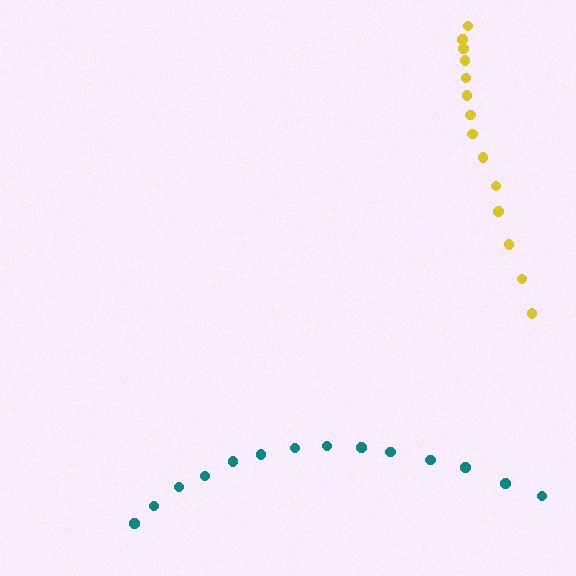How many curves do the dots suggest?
There are 2 distinct paths.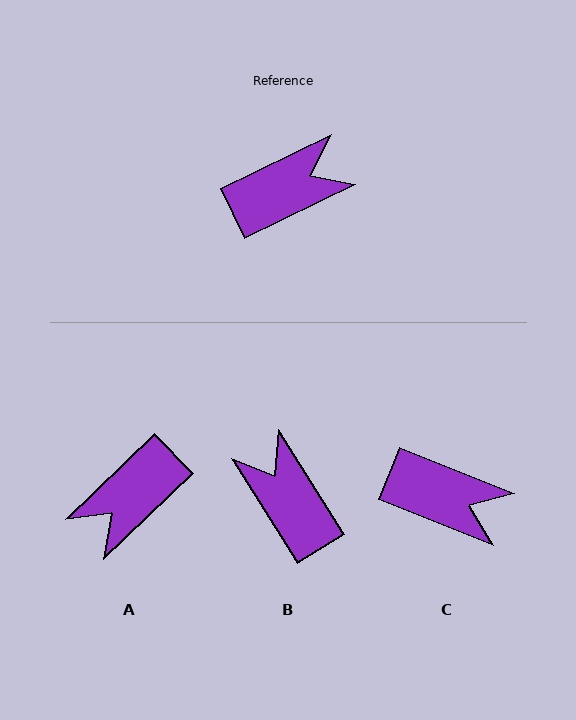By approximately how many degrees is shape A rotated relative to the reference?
Approximately 162 degrees clockwise.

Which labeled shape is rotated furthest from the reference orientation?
A, about 162 degrees away.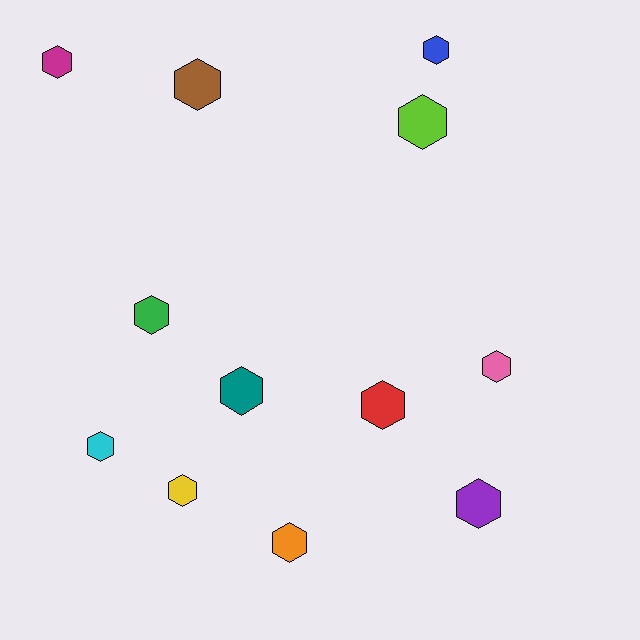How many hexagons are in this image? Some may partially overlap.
There are 12 hexagons.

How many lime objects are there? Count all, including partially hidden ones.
There is 1 lime object.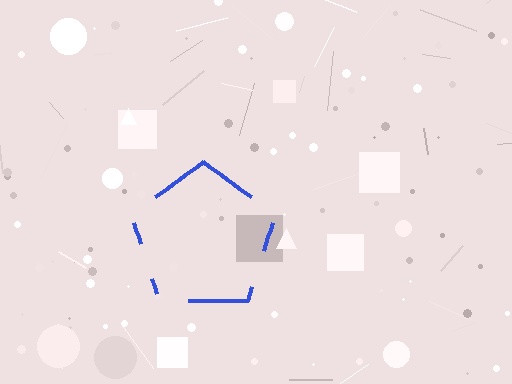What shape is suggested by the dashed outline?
The dashed outline suggests a pentagon.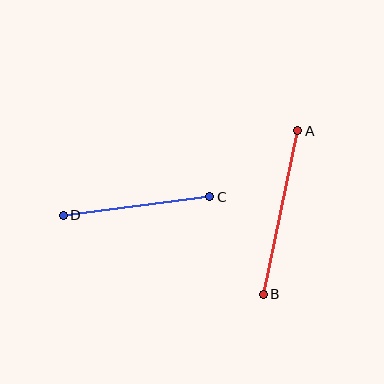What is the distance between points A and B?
The distance is approximately 167 pixels.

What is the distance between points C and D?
The distance is approximately 147 pixels.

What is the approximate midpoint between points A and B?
The midpoint is at approximately (280, 213) pixels.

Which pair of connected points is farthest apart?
Points A and B are farthest apart.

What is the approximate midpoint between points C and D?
The midpoint is at approximately (136, 206) pixels.